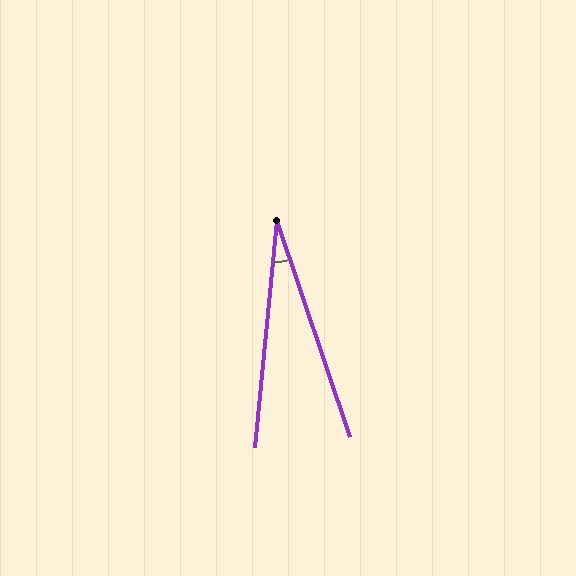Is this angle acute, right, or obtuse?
It is acute.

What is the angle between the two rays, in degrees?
Approximately 24 degrees.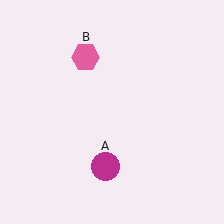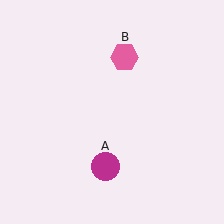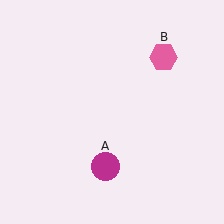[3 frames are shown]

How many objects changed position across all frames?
1 object changed position: pink hexagon (object B).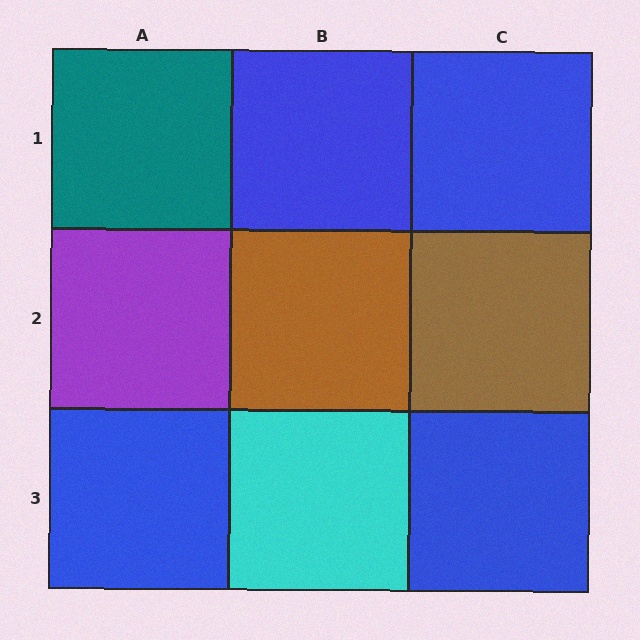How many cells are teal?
1 cell is teal.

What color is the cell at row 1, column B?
Blue.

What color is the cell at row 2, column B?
Brown.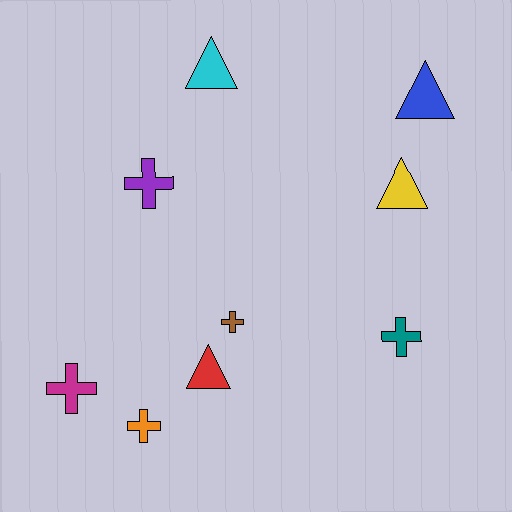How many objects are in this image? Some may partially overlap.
There are 9 objects.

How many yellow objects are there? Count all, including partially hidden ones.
There is 1 yellow object.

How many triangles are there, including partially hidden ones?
There are 4 triangles.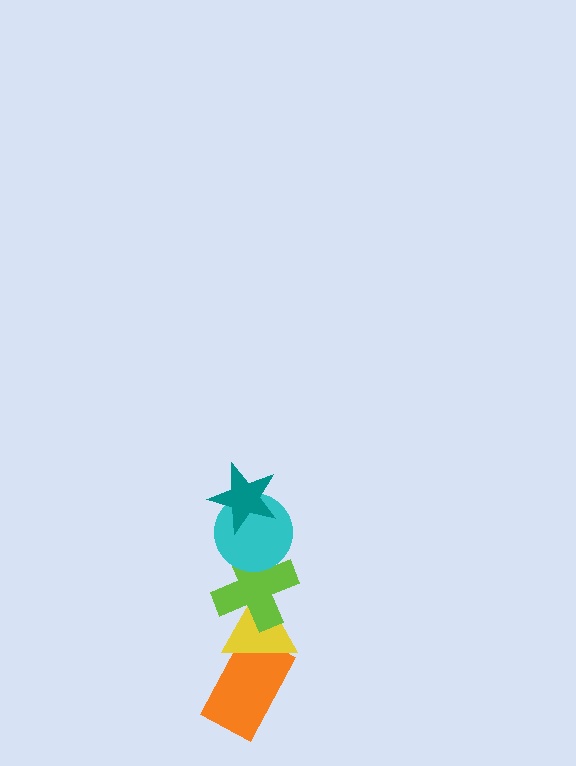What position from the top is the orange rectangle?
The orange rectangle is 5th from the top.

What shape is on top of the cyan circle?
The teal star is on top of the cyan circle.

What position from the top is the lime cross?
The lime cross is 3rd from the top.